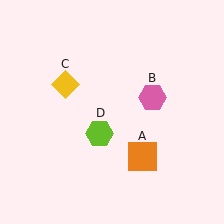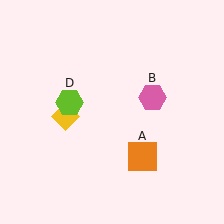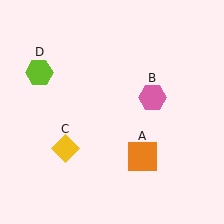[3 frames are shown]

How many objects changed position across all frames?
2 objects changed position: yellow diamond (object C), lime hexagon (object D).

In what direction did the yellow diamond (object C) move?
The yellow diamond (object C) moved down.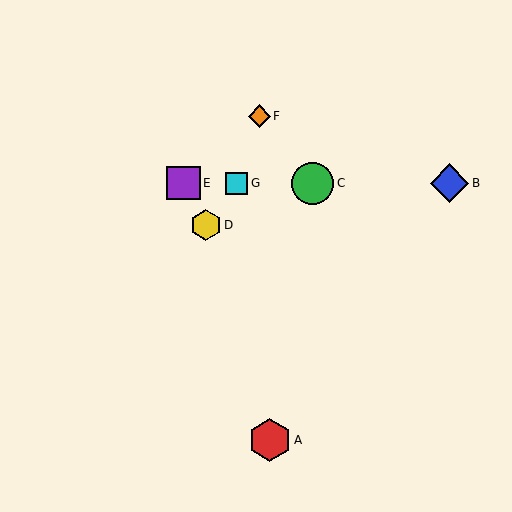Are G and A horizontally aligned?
No, G is at y≈183 and A is at y≈440.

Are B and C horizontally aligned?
Yes, both are at y≈183.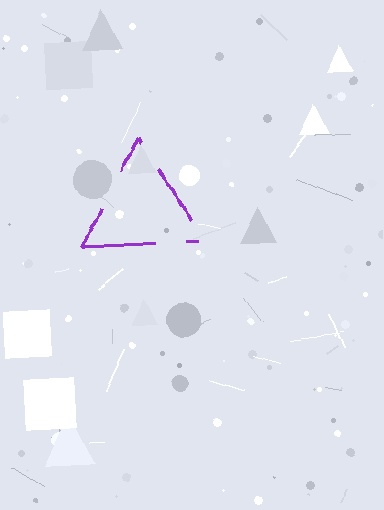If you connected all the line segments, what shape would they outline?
They would outline a triangle.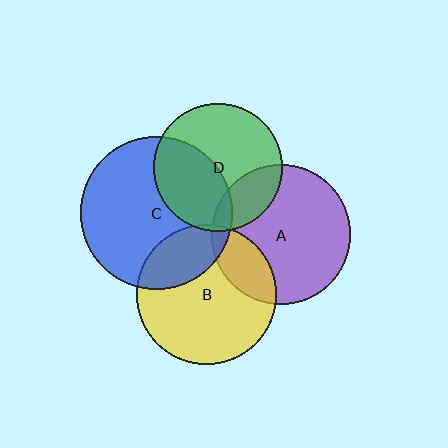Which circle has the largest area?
Circle C (blue).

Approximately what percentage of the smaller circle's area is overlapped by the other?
Approximately 5%.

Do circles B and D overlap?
Yes.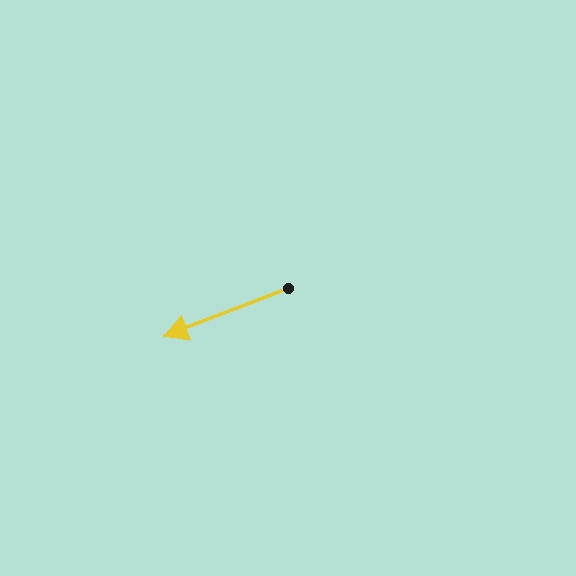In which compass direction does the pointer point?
West.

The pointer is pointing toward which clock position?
Roughly 8 o'clock.